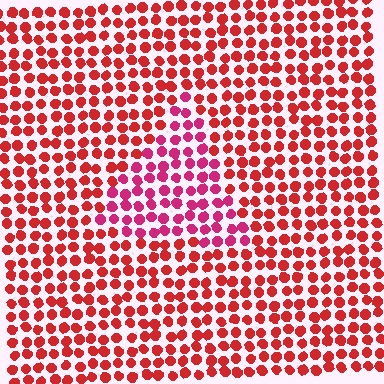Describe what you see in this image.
The image is filled with small red elements in a uniform arrangement. A triangle-shaped region is visible where the elements are tinted to a slightly different hue, forming a subtle color boundary.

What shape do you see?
I see a triangle.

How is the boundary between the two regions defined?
The boundary is defined purely by a slight shift in hue (about 28 degrees). Spacing, size, and orientation are identical on both sides.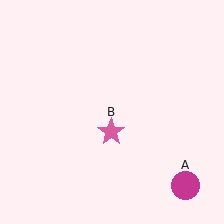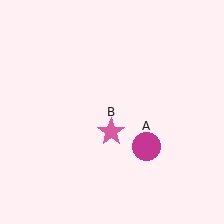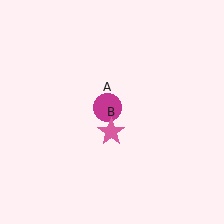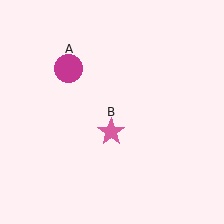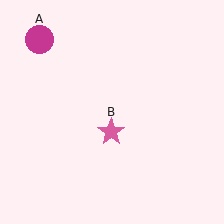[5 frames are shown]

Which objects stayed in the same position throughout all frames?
Pink star (object B) remained stationary.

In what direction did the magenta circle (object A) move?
The magenta circle (object A) moved up and to the left.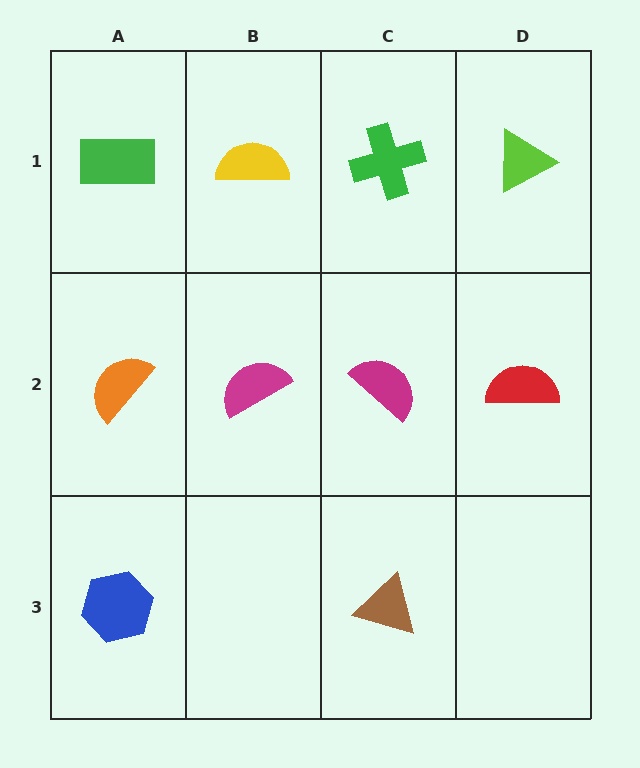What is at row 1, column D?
A lime triangle.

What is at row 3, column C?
A brown triangle.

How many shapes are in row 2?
4 shapes.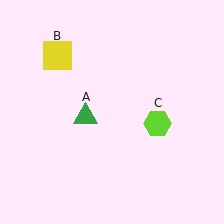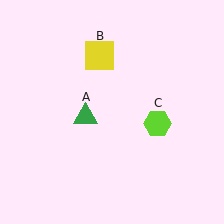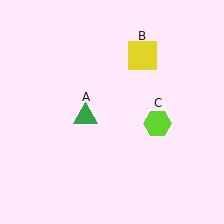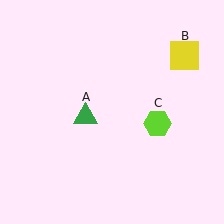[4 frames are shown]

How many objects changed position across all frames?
1 object changed position: yellow square (object B).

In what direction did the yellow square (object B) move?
The yellow square (object B) moved right.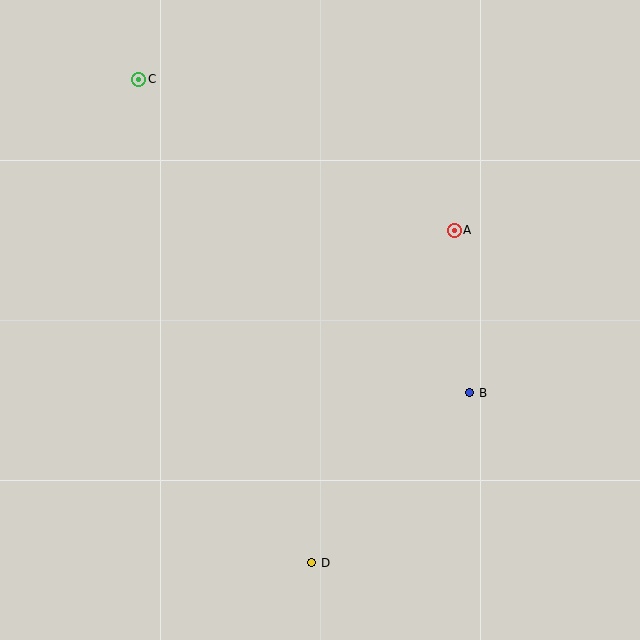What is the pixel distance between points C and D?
The distance between C and D is 513 pixels.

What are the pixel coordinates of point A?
Point A is at (454, 230).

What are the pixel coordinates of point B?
Point B is at (470, 393).